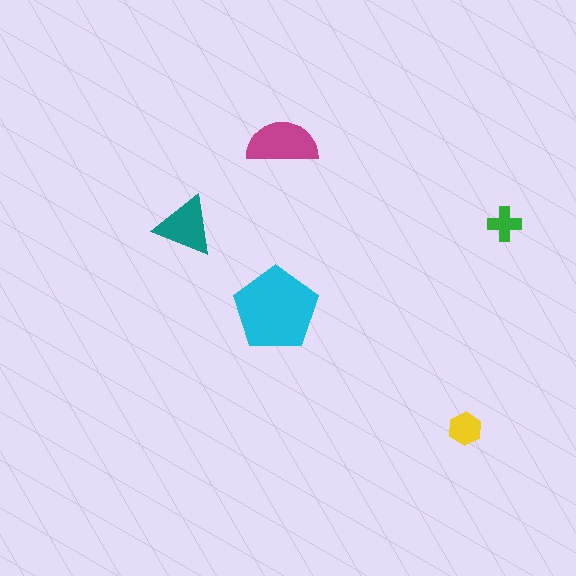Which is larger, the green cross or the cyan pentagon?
The cyan pentagon.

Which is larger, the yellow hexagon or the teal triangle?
The teal triangle.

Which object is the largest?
The cyan pentagon.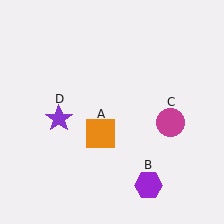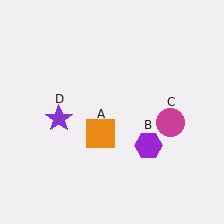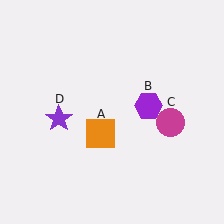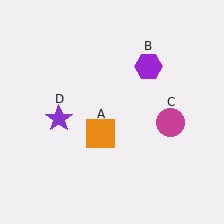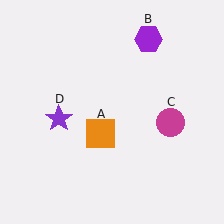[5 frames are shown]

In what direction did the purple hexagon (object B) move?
The purple hexagon (object B) moved up.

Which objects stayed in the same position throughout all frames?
Orange square (object A) and magenta circle (object C) and purple star (object D) remained stationary.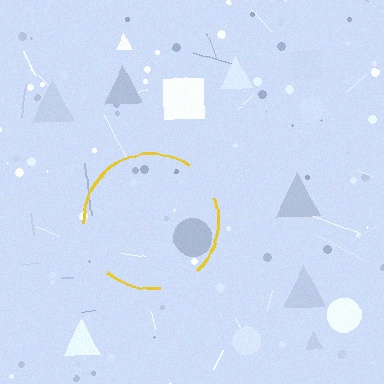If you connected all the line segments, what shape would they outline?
They would outline a circle.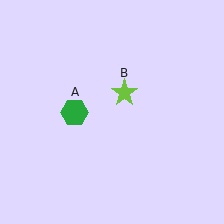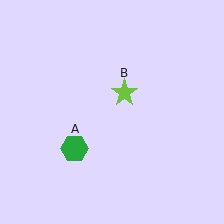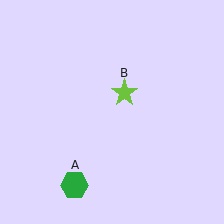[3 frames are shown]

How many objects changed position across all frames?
1 object changed position: green hexagon (object A).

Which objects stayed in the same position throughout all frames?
Lime star (object B) remained stationary.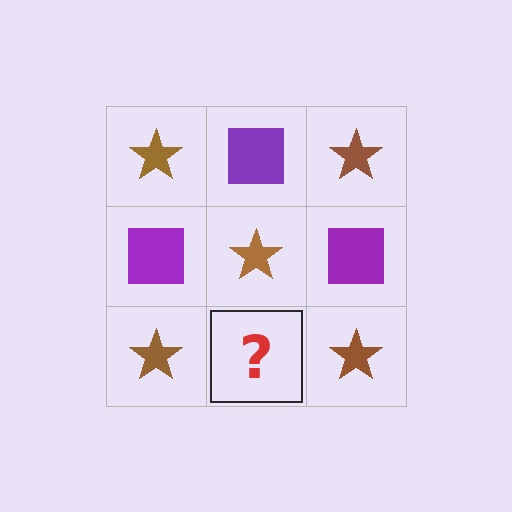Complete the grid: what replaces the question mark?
The question mark should be replaced with a purple square.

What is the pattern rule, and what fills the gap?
The rule is that it alternates brown star and purple square in a checkerboard pattern. The gap should be filled with a purple square.